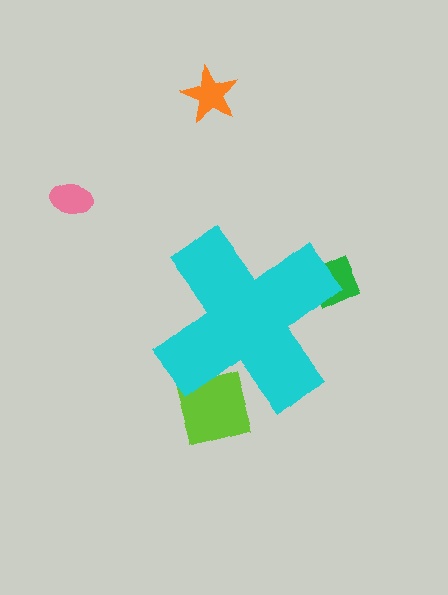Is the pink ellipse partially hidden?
No, the pink ellipse is fully visible.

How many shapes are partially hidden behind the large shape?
2 shapes are partially hidden.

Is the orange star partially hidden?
No, the orange star is fully visible.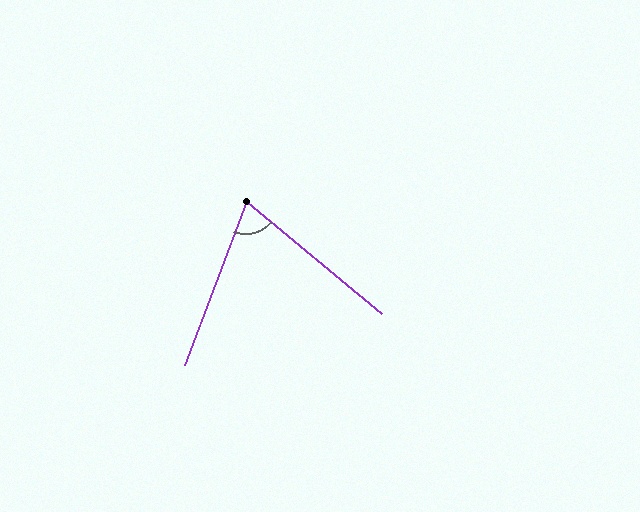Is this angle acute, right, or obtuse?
It is acute.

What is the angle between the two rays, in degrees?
Approximately 71 degrees.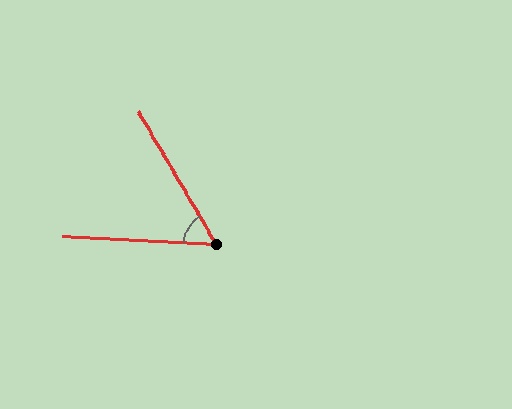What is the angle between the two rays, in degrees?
Approximately 57 degrees.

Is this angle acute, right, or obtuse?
It is acute.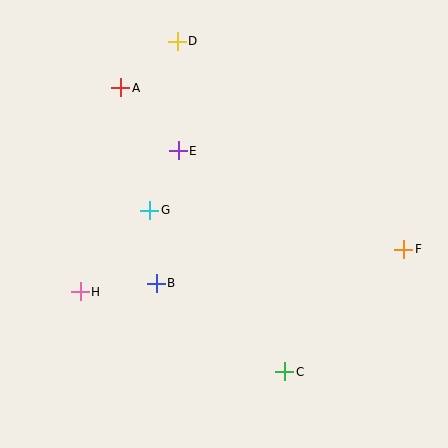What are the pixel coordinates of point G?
Point G is at (150, 210).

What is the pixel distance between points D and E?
The distance between D and E is 109 pixels.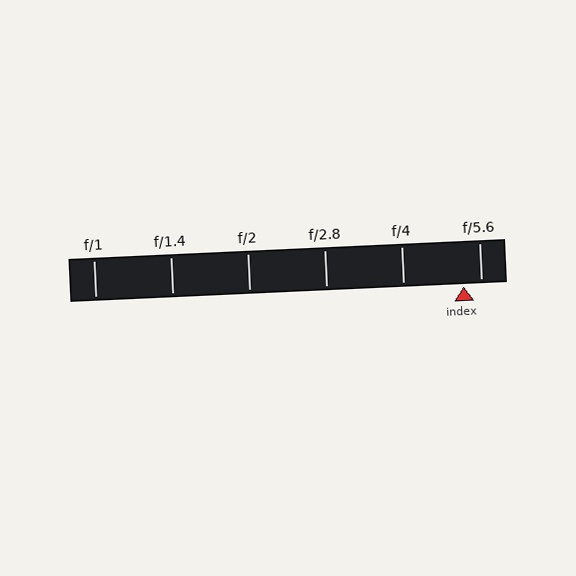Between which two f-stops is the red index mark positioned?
The index mark is between f/4 and f/5.6.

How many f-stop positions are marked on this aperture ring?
There are 6 f-stop positions marked.